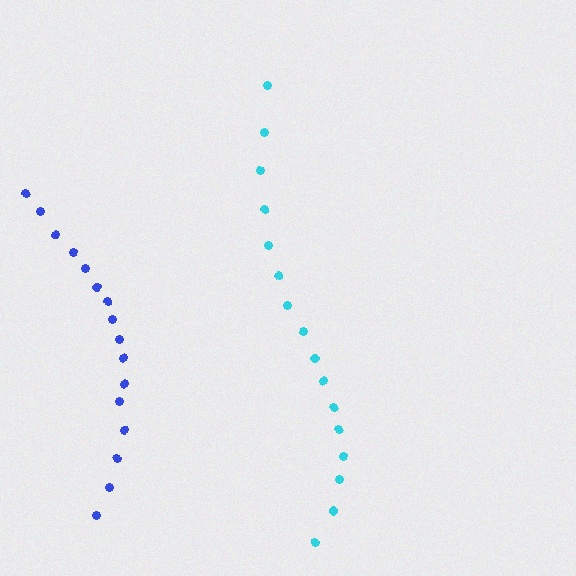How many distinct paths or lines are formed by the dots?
There are 2 distinct paths.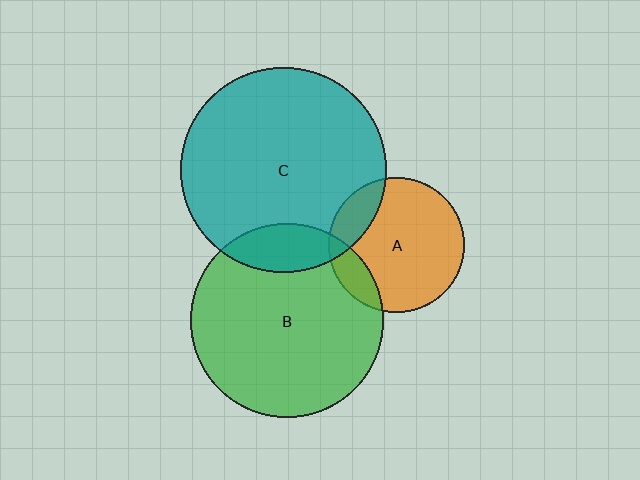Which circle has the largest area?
Circle C (teal).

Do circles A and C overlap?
Yes.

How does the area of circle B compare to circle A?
Approximately 2.0 times.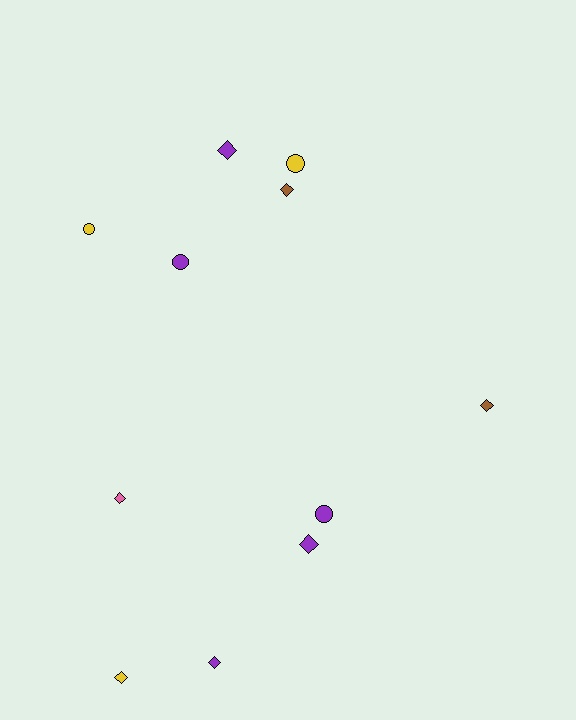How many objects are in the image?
There are 11 objects.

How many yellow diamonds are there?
There is 1 yellow diamond.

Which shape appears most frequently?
Diamond, with 7 objects.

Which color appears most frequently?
Purple, with 5 objects.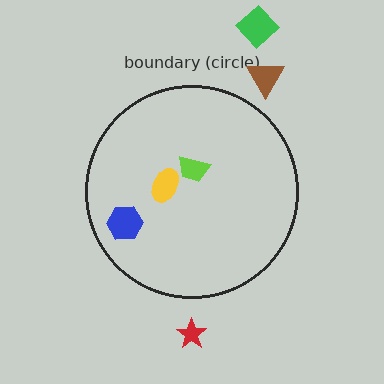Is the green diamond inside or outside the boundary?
Outside.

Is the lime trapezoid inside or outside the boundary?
Inside.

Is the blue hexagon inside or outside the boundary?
Inside.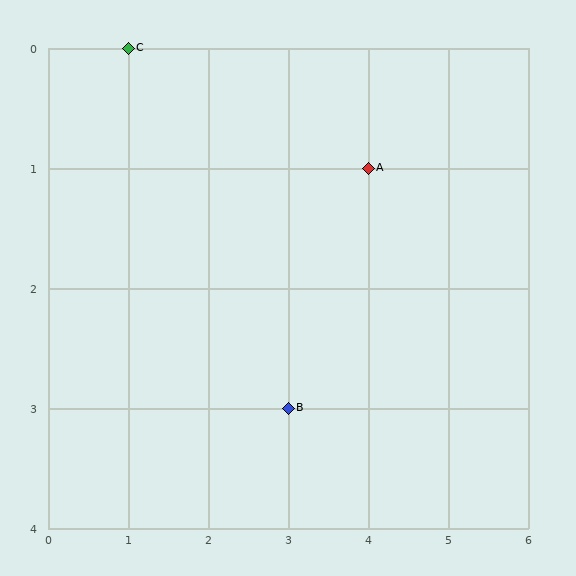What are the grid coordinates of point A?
Point A is at grid coordinates (4, 1).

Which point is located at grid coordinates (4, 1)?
Point A is at (4, 1).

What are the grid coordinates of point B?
Point B is at grid coordinates (3, 3).